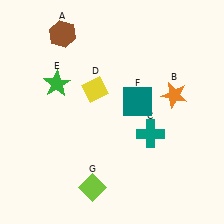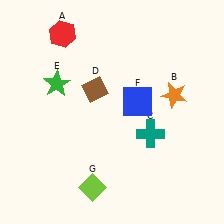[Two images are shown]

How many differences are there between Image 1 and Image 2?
There are 3 differences between the two images.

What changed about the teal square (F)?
In Image 1, F is teal. In Image 2, it changed to blue.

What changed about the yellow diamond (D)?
In Image 1, D is yellow. In Image 2, it changed to brown.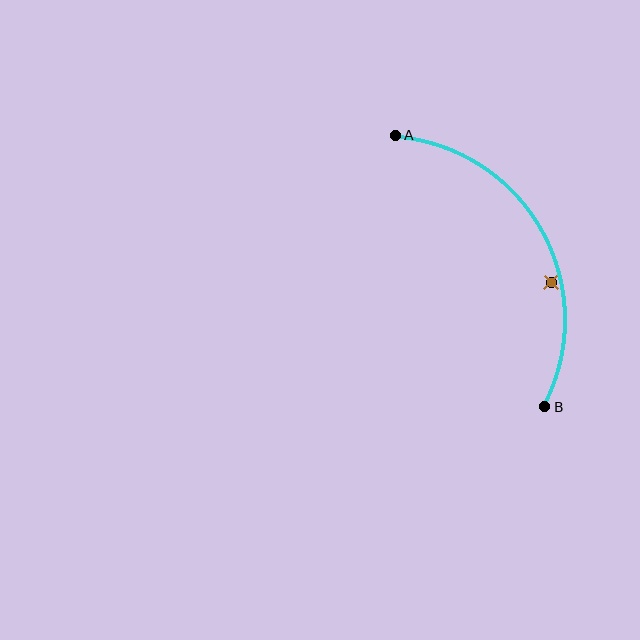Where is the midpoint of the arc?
The arc midpoint is the point on the curve farthest from the straight line joining A and B. It sits to the right of that line.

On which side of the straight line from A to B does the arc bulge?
The arc bulges to the right of the straight line connecting A and B.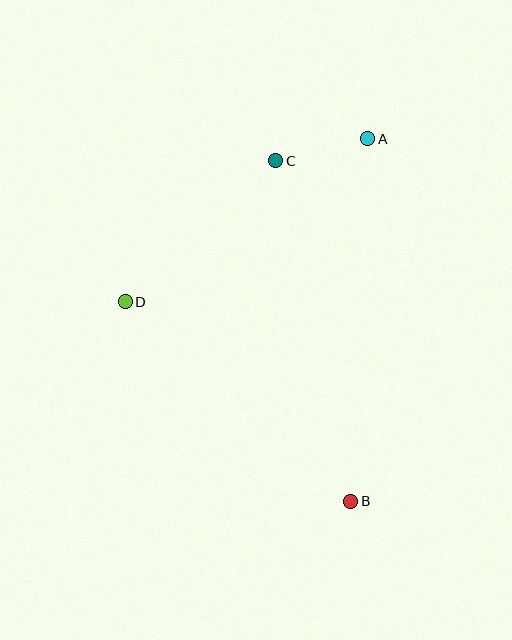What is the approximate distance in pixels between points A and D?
The distance between A and D is approximately 293 pixels.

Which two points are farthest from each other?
Points A and B are farthest from each other.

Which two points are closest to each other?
Points A and C are closest to each other.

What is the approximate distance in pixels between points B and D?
The distance between B and D is approximately 300 pixels.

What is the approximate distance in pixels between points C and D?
The distance between C and D is approximately 206 pixels.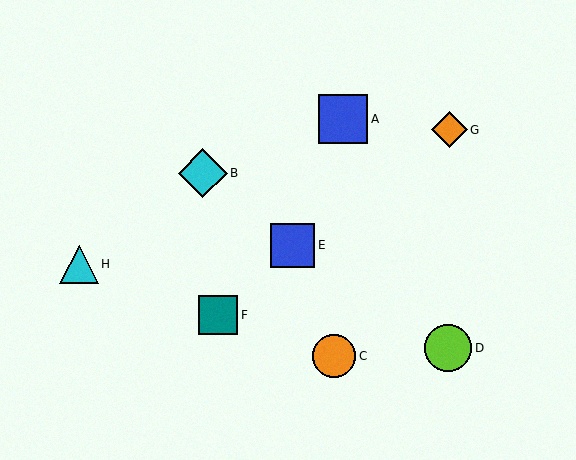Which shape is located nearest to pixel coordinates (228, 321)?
The teal square (labeled F) at (218, 315) is nearest to that location.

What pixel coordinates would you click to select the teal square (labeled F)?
Click at (218, 315) to select the teal square F.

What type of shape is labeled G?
Shape G is an orange diamond.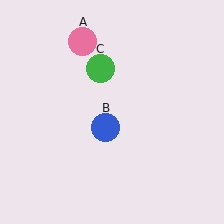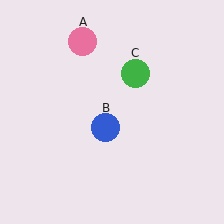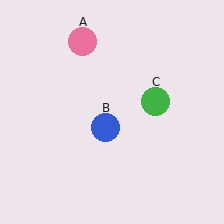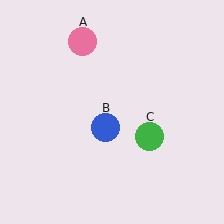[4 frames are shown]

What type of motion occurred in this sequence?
The green circle (object C) rotated clockwise around the center of the scene.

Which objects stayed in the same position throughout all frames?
Pink circle (object A) and blue circle (object B) remained stationary.